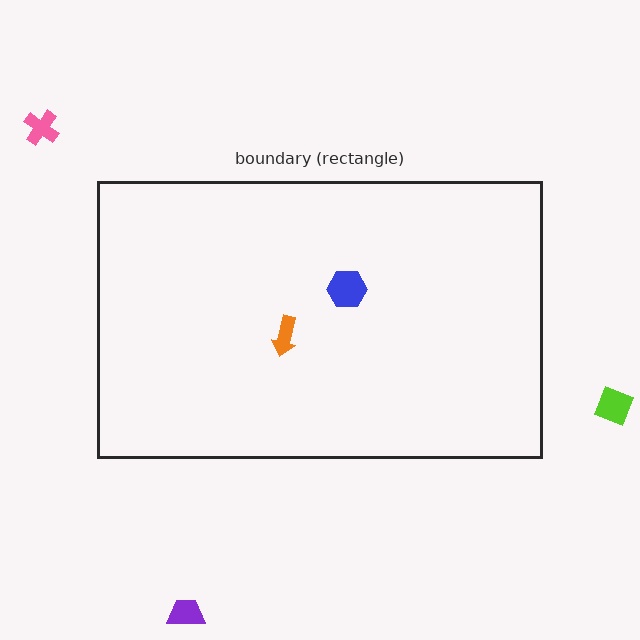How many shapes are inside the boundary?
2 inside, 3 outside.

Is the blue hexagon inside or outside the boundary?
Inside.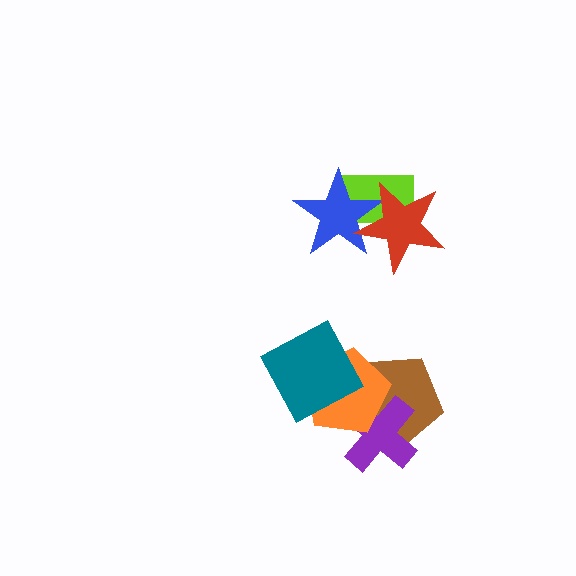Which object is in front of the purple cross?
The orange pentagon is in front of the purple cross.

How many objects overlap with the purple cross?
2 objects overlap with the purple cross.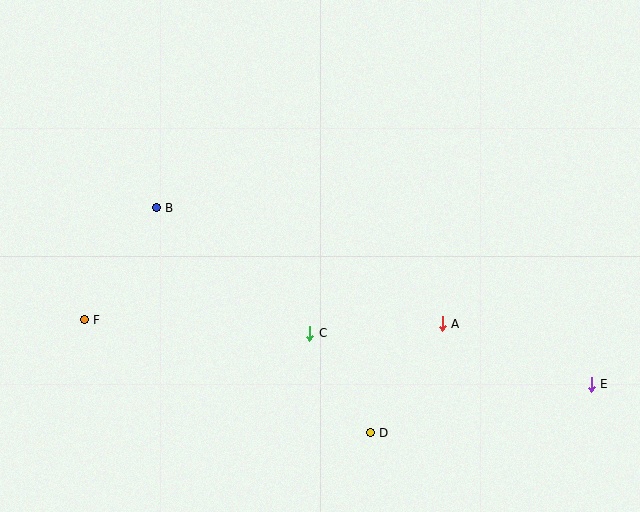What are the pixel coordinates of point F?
Point F is at (84, 320).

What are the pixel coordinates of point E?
Point E is at (591, 384).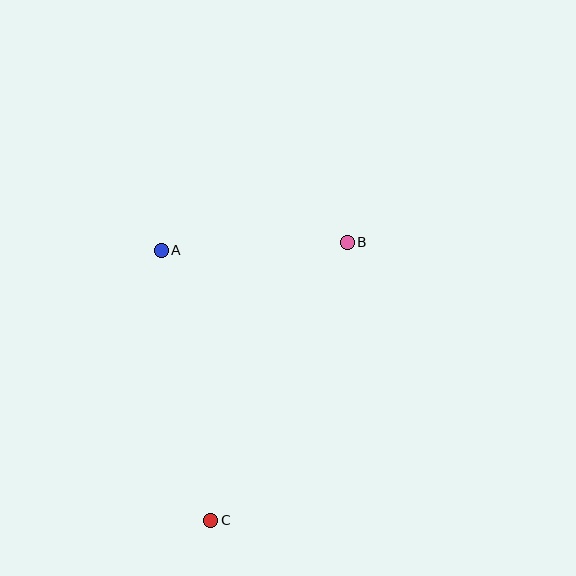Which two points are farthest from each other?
Points B and C are farthest from each other.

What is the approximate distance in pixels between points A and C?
The distance between A and C is approximately 274 pixels.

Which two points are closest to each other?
Points A and B are closest to each other.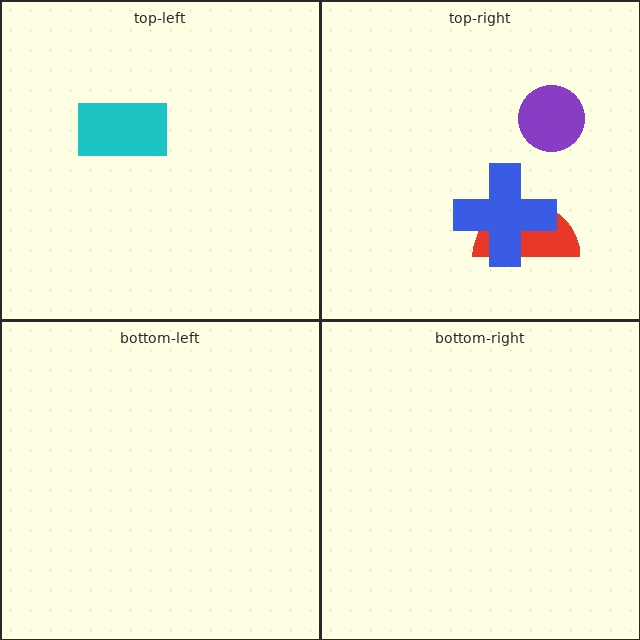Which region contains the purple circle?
The top-right region.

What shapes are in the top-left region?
The cyan rectangle.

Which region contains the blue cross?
The top-right region.